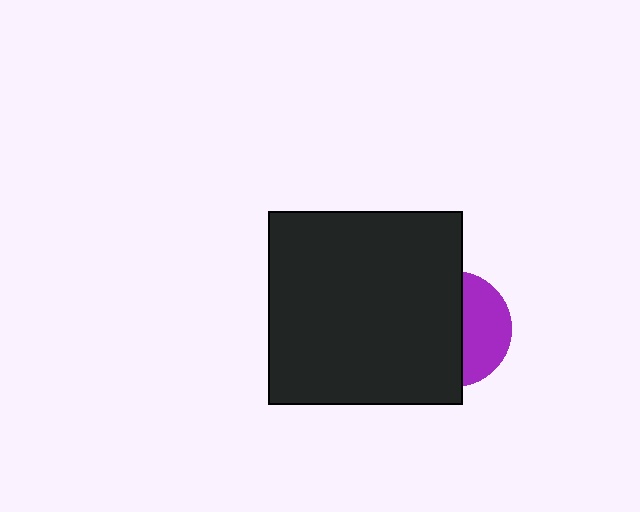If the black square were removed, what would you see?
You would see the complete purple circle.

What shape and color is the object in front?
The object in front is a black square.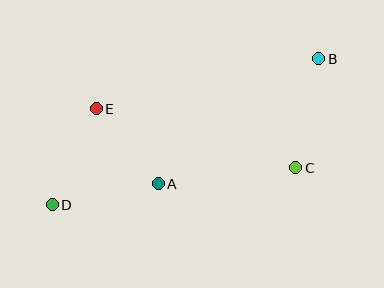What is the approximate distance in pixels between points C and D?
The distance between C and D is approximately 246 pixels.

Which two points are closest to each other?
Points A and E are closest to each other.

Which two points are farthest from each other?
Points B and D are farthest from each other.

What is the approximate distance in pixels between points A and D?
The distance between A and D is approximately 108 pixels.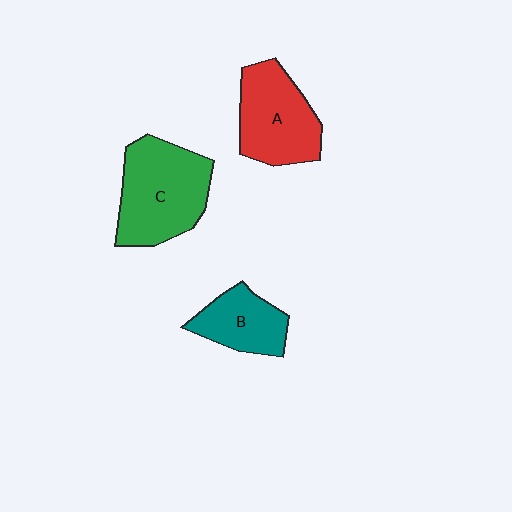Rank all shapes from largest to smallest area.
From largest to smallest: C (green), A (red), B (teal).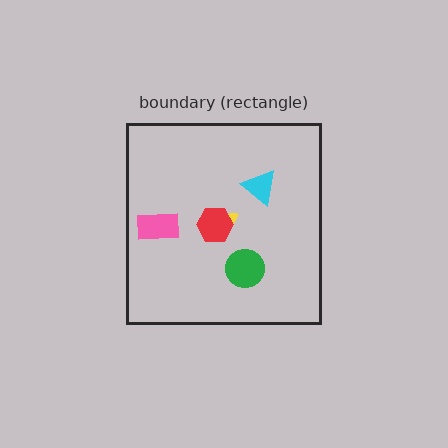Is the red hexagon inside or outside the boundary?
Inside.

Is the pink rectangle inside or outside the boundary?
Inside.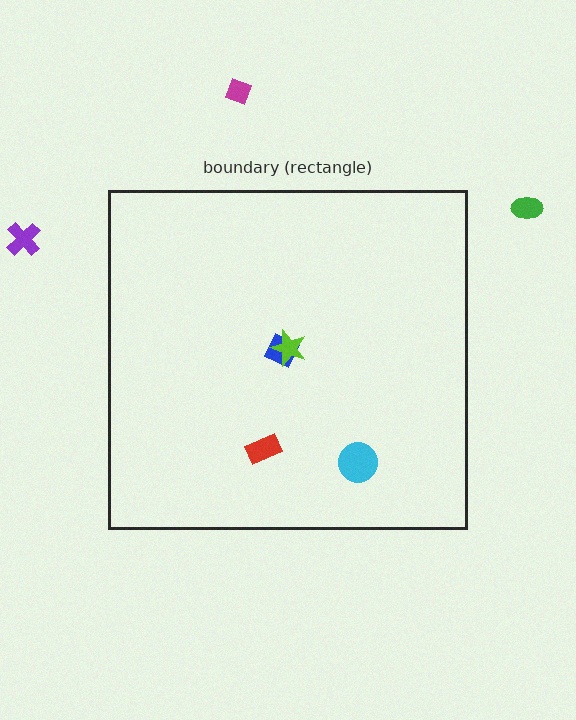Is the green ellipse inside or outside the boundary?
Outside.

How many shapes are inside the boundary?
4 inside, 3 outside.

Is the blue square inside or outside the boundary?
Inside.